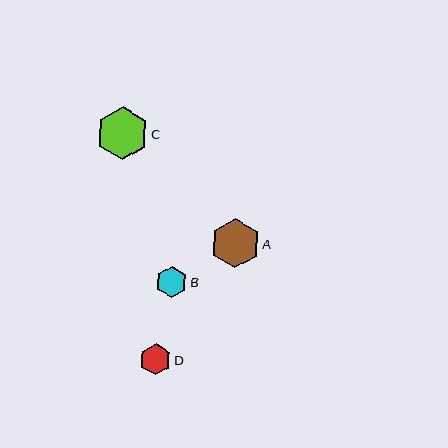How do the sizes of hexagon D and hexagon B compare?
Hexagon D and hexagon B are approximately the same size.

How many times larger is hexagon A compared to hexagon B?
Hexagon A is approximately 1.6 times the size of hexagon B.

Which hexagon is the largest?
Hexagon C is the largest with a size of approximately 52 pixels.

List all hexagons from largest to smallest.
From largest to smallest: C, A, D, B.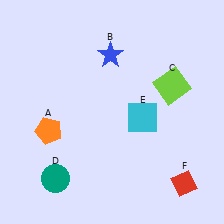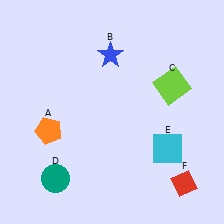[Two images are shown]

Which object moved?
The cyan square (E) moved down.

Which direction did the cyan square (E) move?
The cyan square (E) moved down.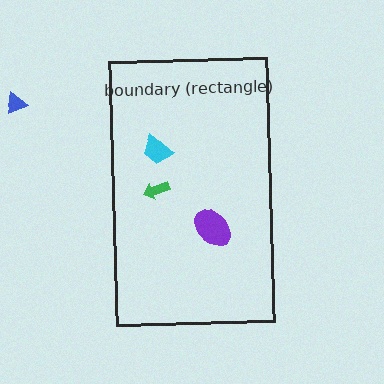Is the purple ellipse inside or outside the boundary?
Inside.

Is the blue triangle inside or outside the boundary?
Outside.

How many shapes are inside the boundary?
3 inside, 1 outside.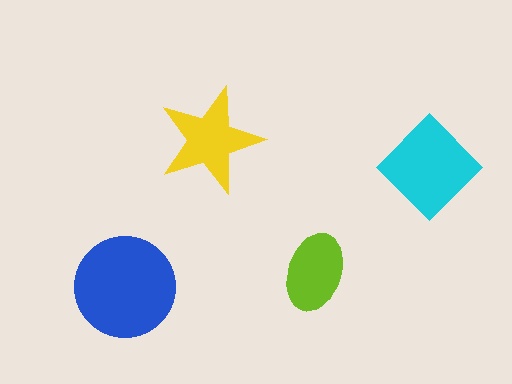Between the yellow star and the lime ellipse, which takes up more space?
The yellow star.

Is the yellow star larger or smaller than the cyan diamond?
Smaller.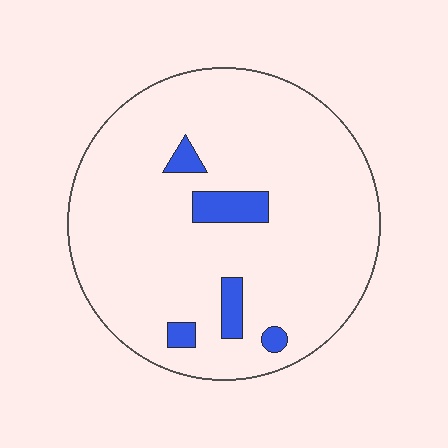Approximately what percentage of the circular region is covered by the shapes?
Approximately 10%.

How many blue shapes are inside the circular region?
5.